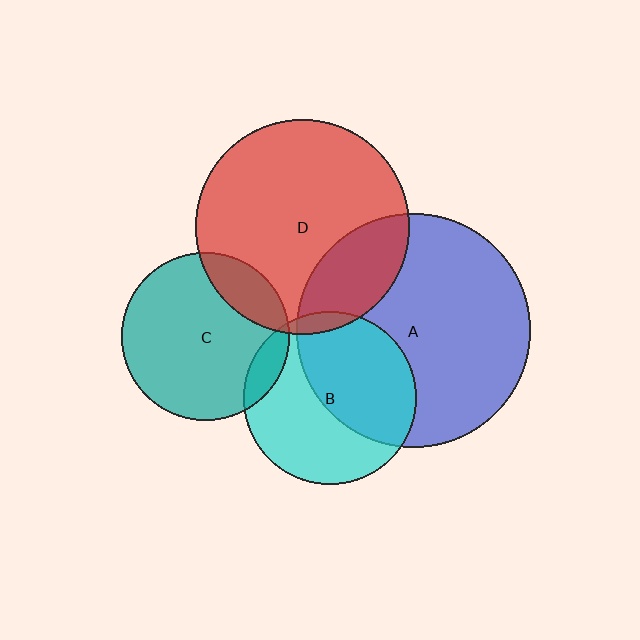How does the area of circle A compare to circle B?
Approximately 1.8 times.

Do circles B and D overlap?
Yes.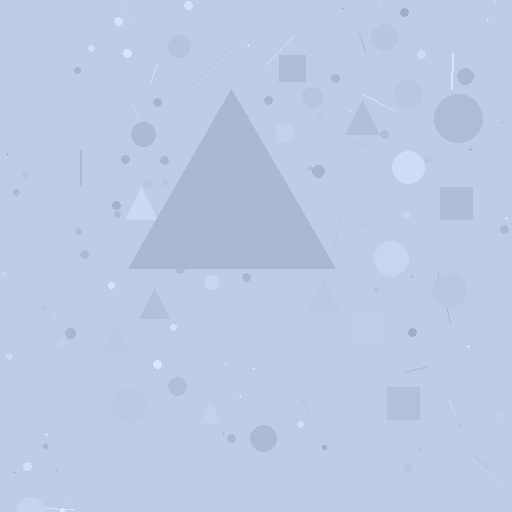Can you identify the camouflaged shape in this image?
The camouflaged shape is a triangle.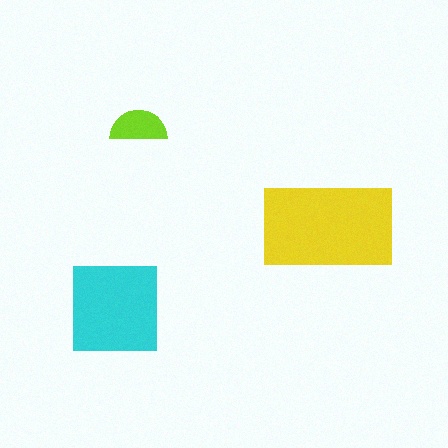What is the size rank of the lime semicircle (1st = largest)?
3rd.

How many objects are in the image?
There are 3 objects in the image.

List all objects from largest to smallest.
The yellow rectangle, the cyan square, the lime semicircle.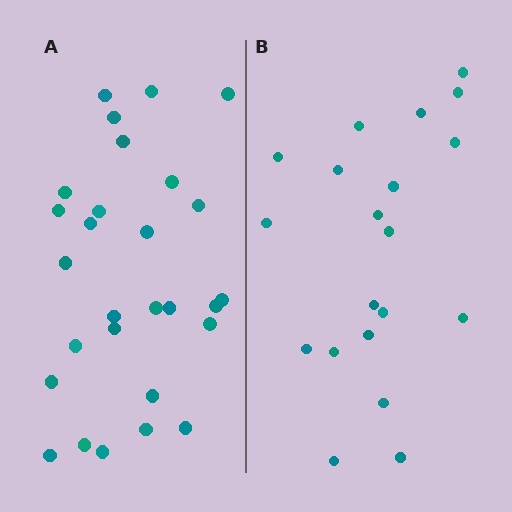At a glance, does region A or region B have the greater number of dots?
Region A (the left region) has more dots.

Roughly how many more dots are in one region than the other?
Region A has roughly 8 or so more dots than region B.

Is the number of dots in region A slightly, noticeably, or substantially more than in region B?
Region A has noticeably more, but not dramatically so. The ratio is roughly 1.4 to 1.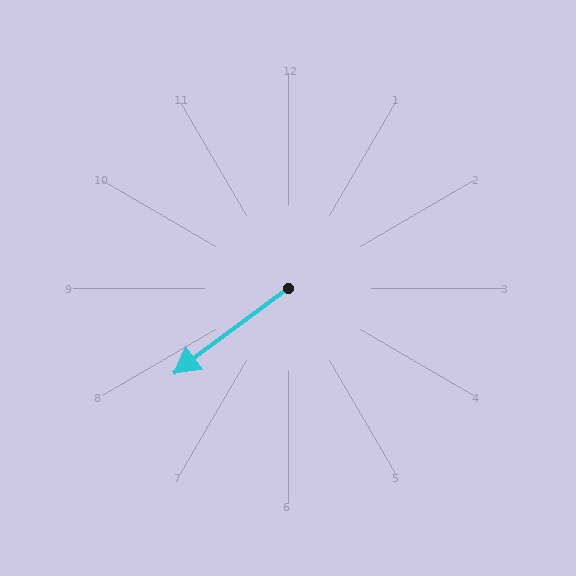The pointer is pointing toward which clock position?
Roughly 8 o'clock.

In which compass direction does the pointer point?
Southwest.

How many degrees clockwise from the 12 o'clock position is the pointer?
Approximately 233 degrees.